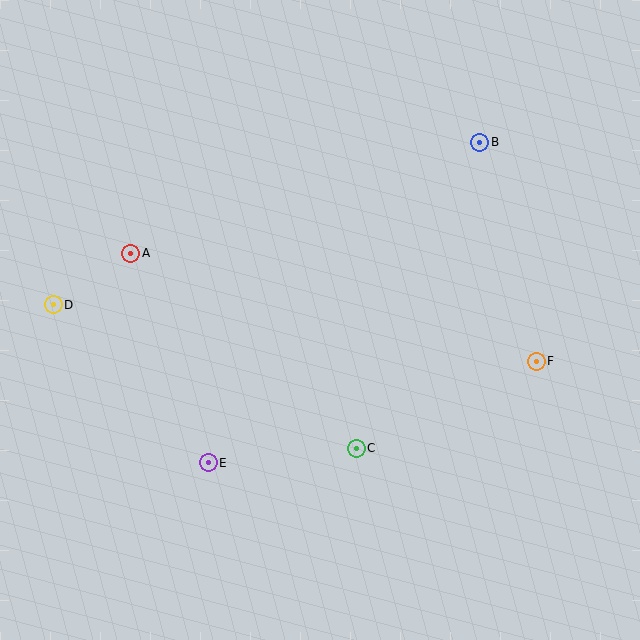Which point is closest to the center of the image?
Point C at (356, 448) is closest to the center.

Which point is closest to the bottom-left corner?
Point E is closest to the bottom-left corner.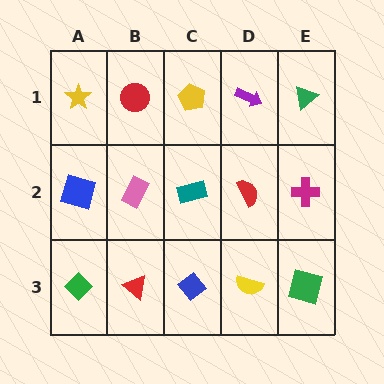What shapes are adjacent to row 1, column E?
A magenta cross (row 2, column E), a purple arrow (row 1, column D).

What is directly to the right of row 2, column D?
A magenta cross.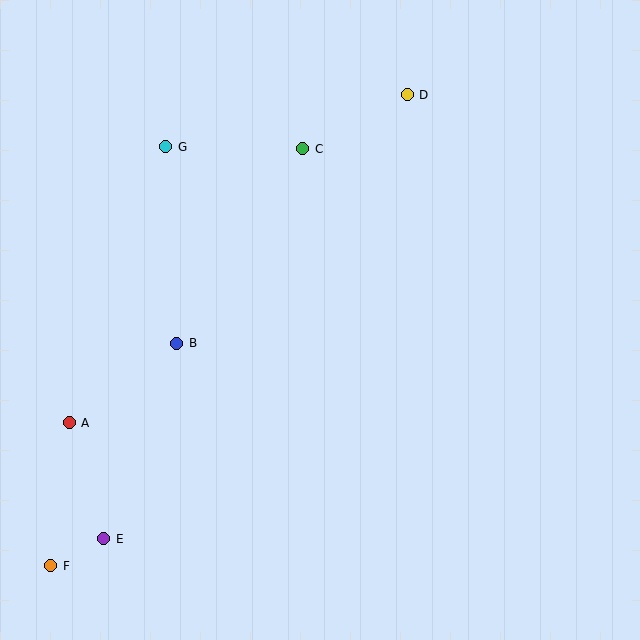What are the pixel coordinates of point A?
Point A is at (69, 423).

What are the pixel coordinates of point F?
Point F is at (51, 566).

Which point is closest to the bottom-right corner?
Point E is closest to the bottom-right corner.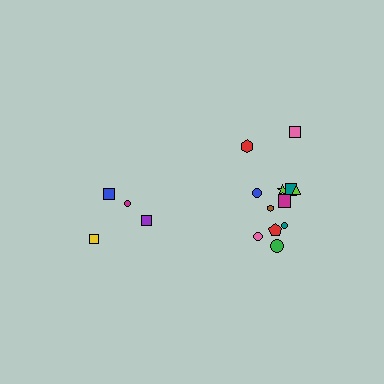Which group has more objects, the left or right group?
The right group.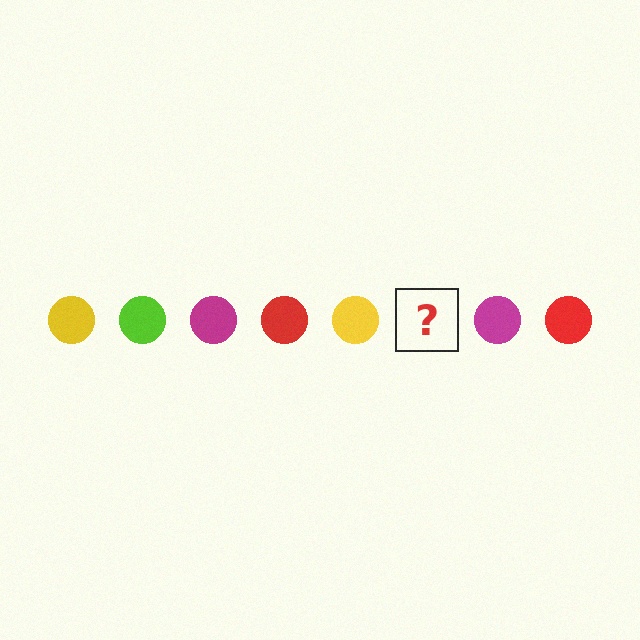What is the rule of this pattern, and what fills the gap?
The rule is that the pattern cycles through yellow, lime, magenta, red circles. The gap should be filled with a lime circle.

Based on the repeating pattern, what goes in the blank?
The blank should be a lime circle.